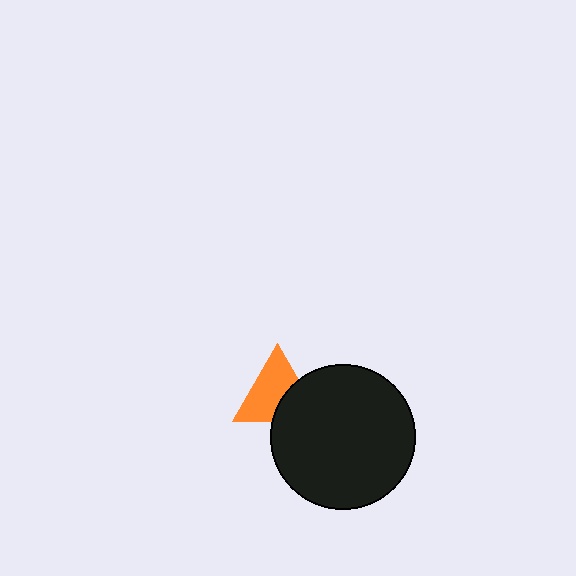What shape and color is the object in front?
The object in front is a black circle.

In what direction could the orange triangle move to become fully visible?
The orange triangle could move toward the upper-left. That would shift it out from behind the black circle entirely.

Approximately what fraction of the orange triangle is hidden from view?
Roughly 34% of the orange triangle is hidden behind the black circle.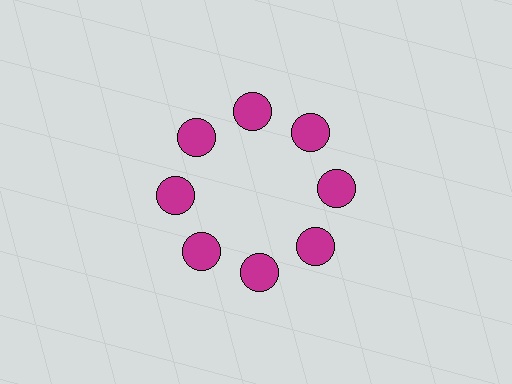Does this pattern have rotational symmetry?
Yes, this pattern has 8-fold rotational symmetry. It looks the same after rotating 45 degrees around the center.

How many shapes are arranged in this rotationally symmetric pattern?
There are 8 shapes, arranged in 8 groups of 1.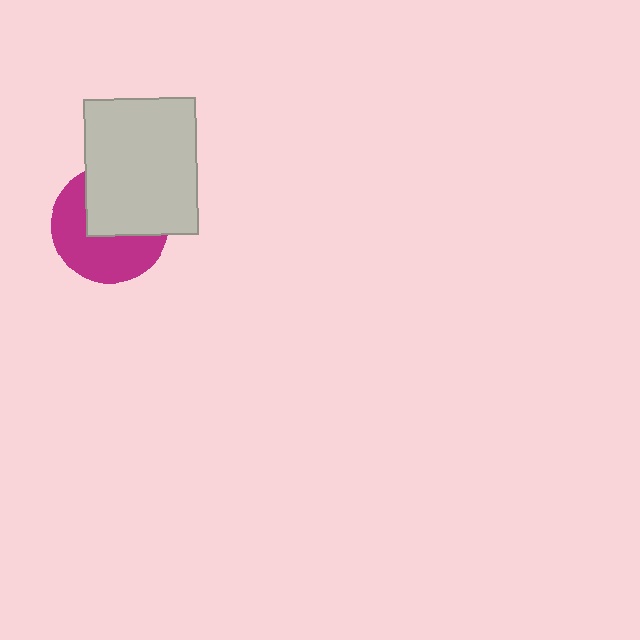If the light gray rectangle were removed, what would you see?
You would see the complete magenta circle.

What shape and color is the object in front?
The object in front is a light gray rectangle.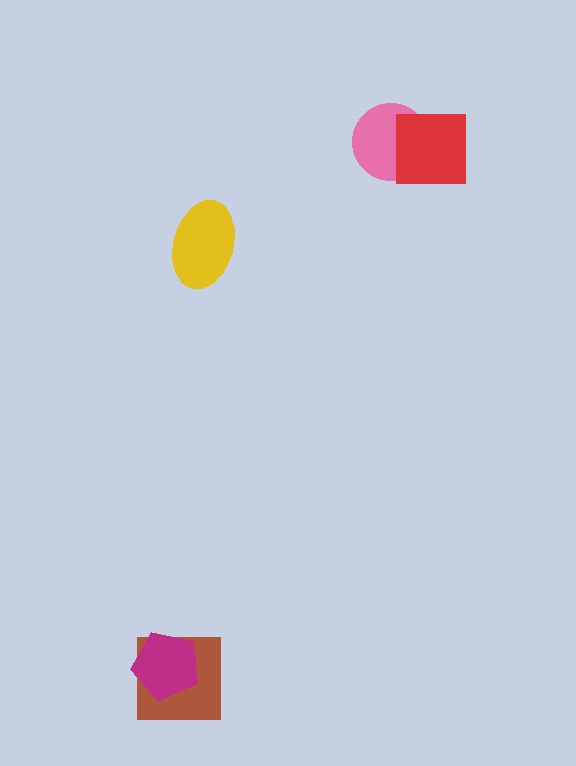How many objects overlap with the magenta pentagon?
1 object overlaps with the magenta pentagon.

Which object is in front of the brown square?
The magenta pentagon is in front of the brown square.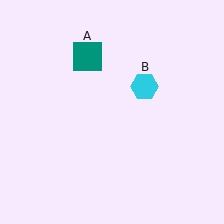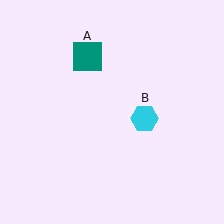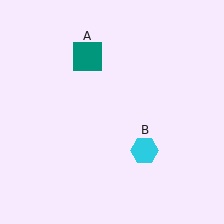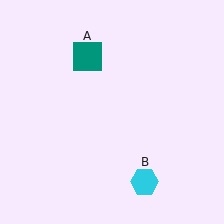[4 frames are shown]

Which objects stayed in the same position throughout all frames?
Teal square (object A) remained stationary.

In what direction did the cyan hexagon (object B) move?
The cyan hexagon (object B) moved down.